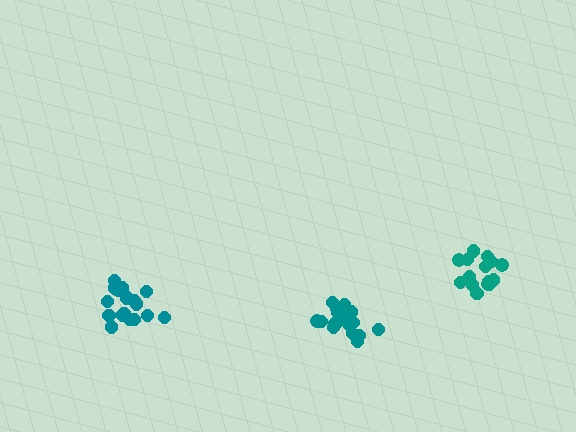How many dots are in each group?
Group 1: 15 dots, Group 2: 18 dots, Group 3: 18 dots (51 total).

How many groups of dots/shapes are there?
There are 3 groups.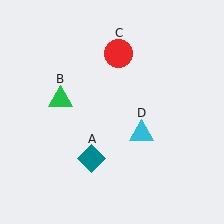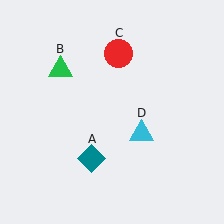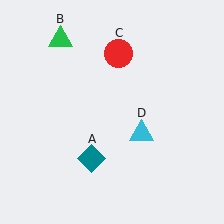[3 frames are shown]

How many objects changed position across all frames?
1 object changed position: green triangle (object B).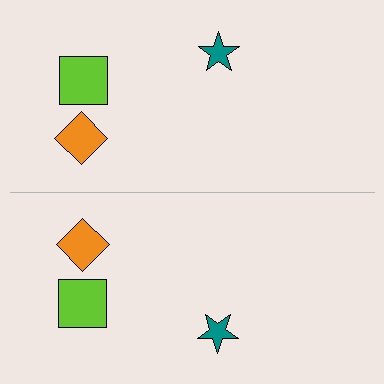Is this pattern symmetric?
Yes, this pattern has bilateral (reflection) symmetry.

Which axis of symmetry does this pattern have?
The pattern has a horizontal axis of symmetry running through the center of the image.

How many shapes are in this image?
There are 6 shapes in this image.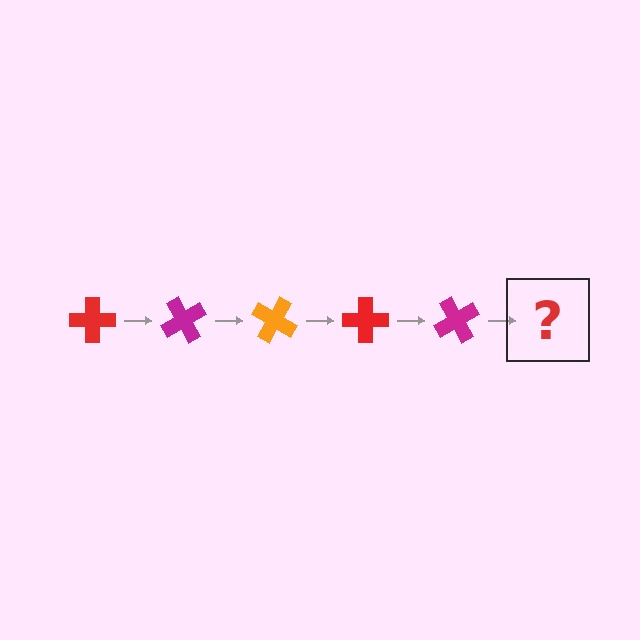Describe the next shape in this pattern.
It should be an orange cross, rotated 300 degrees from the start.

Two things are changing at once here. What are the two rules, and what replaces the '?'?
The two rules are that it rotates 60 degrees each step and the color cycles through red, magenta, and orange. The '?' should be an orange cross, rotated 300 degrees from the start.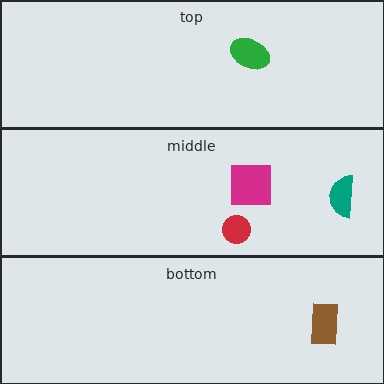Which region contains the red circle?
The middle region.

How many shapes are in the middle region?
3.